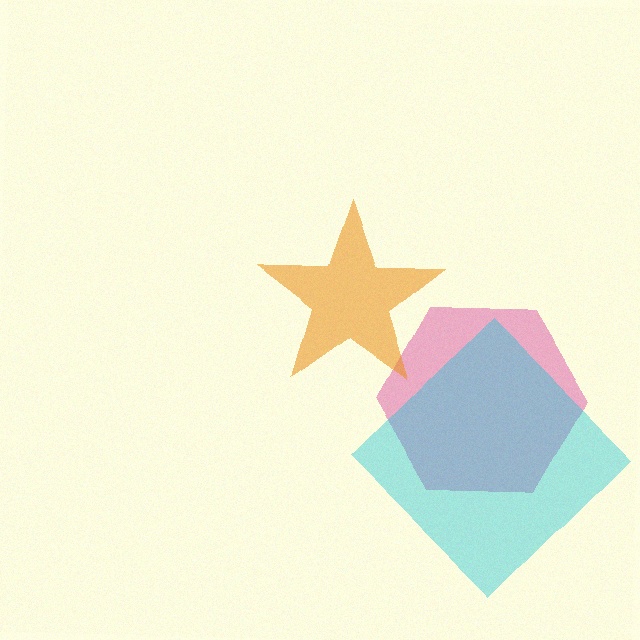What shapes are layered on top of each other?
The layered shapes are: a magenta hexagon, an orange star, a cyan diamond.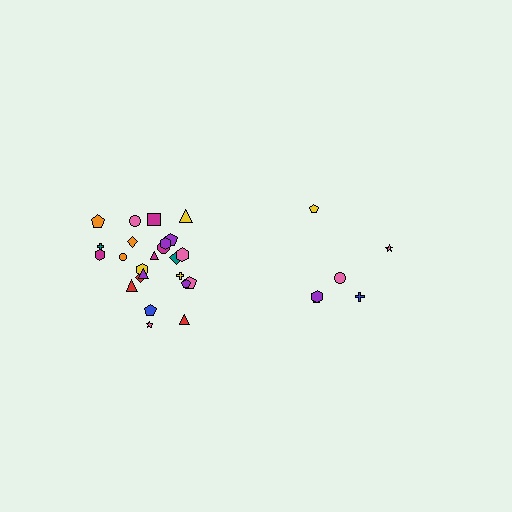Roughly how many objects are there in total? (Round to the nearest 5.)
Roughly 30 objects in total.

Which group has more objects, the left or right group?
The left group.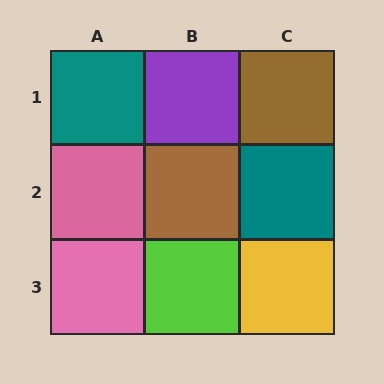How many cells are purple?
1 cell is purple.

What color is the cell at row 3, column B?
Lime.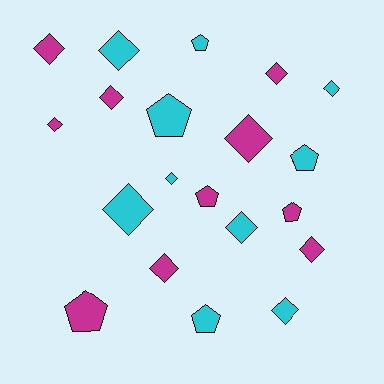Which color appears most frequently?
Magenta, with 10 objects.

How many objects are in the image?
There are 20 objects.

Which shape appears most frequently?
Diamond, with 13 objects.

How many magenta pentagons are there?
There are 3 magenta pentagons.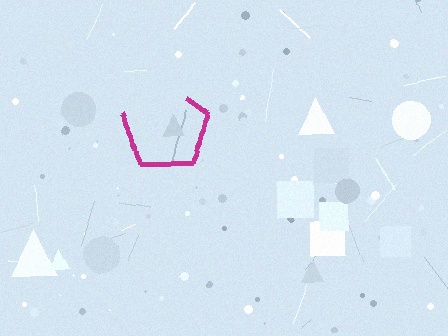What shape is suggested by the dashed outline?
The dashed outline suggests a pentagon.